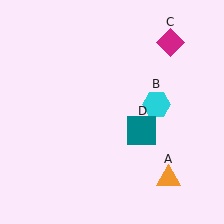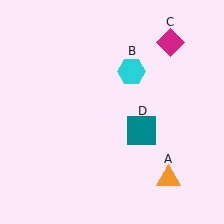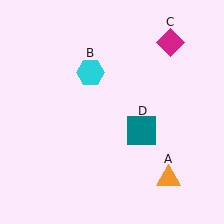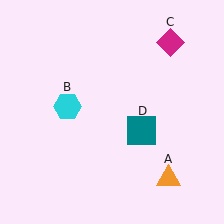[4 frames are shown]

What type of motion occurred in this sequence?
The cyan hexagon (object B) rotated counterclockwise around the center of the scene.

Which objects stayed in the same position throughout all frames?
Orange triangle (object A) and magenta diamond (object C) and teal square (object D) remained stationary.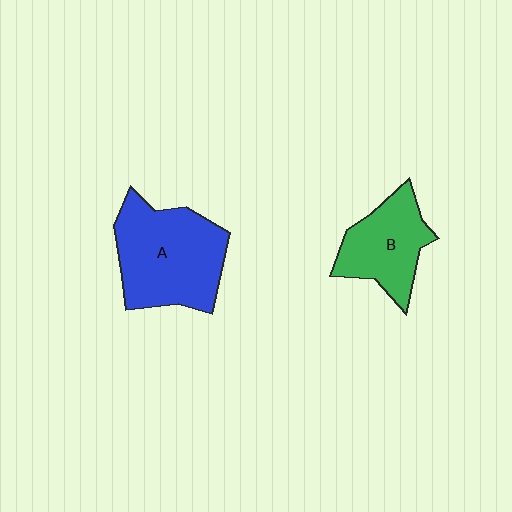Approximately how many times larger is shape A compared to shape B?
Approximately 1.5 times.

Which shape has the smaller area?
Shape B (green).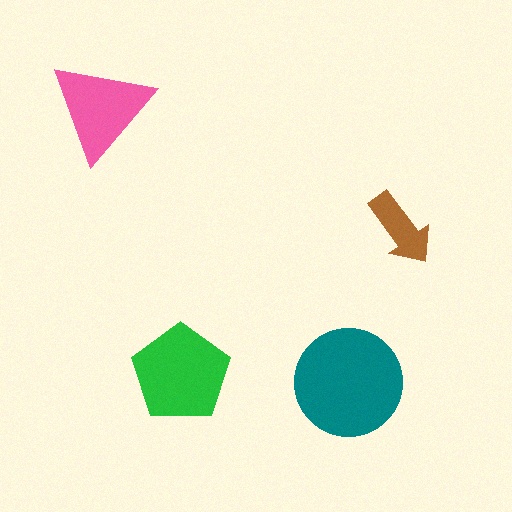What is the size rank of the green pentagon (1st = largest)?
2nd.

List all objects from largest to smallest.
The teal circle, the green pentagon, the pink triangle, the brown arrow.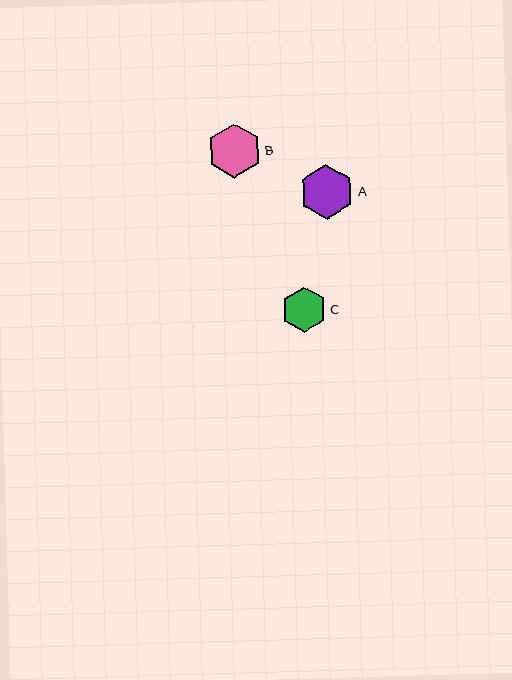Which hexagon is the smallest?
Hexagon C is the smallest with a size of approximately 46 pixels.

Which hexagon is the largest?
Hexagon A is the largest with a size of approximately 55 pixels.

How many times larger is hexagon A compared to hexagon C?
Hexagon A is approximately 1.2 times the size of hexagon C.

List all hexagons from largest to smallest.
From largest to smallest: A, B, C.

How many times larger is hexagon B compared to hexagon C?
Hexagon B is approximately 1.2 times the size of hexagon C.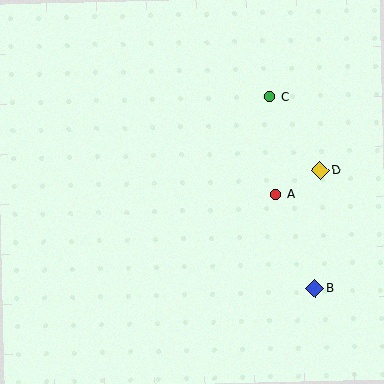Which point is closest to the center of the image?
Point A at (276, 194) is closest to the center.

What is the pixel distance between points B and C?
The distance between B and C is 197 pixels.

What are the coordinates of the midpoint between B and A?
The midpoint between B and A is at (295, 241).